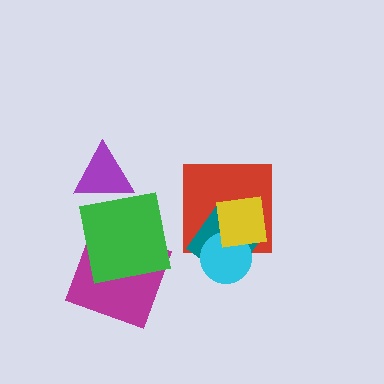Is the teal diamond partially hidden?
Yes, it is partially covered by another shape.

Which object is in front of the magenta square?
The green square is in front of the magenta square.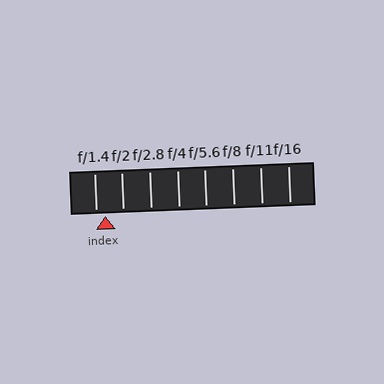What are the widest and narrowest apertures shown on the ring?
The widest aperture shown is f/1.4 and the narrowest is f/16.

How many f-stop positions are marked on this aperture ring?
There are 8 f-stop positions marked.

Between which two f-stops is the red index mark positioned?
The index mark is between f/1.4 and f/2.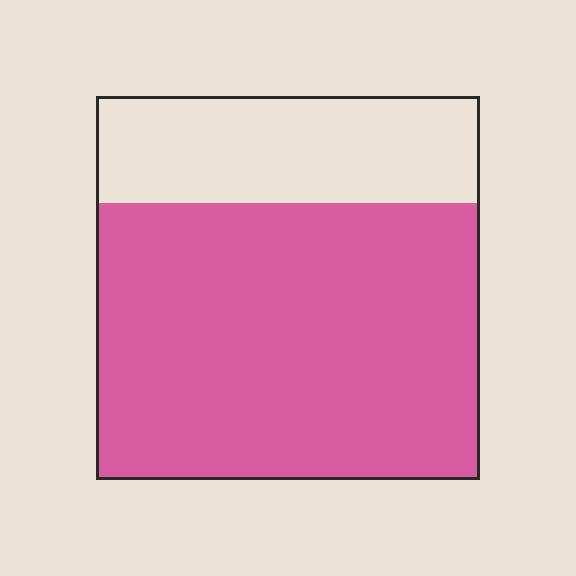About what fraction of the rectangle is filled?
About three quarters (3/4).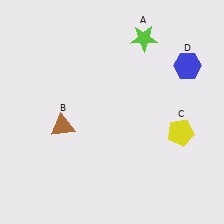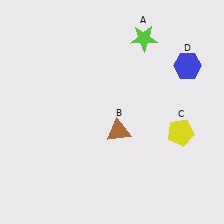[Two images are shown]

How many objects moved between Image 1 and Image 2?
1 object moved between the two images.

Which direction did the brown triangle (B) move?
The brown triangle (B) moved right.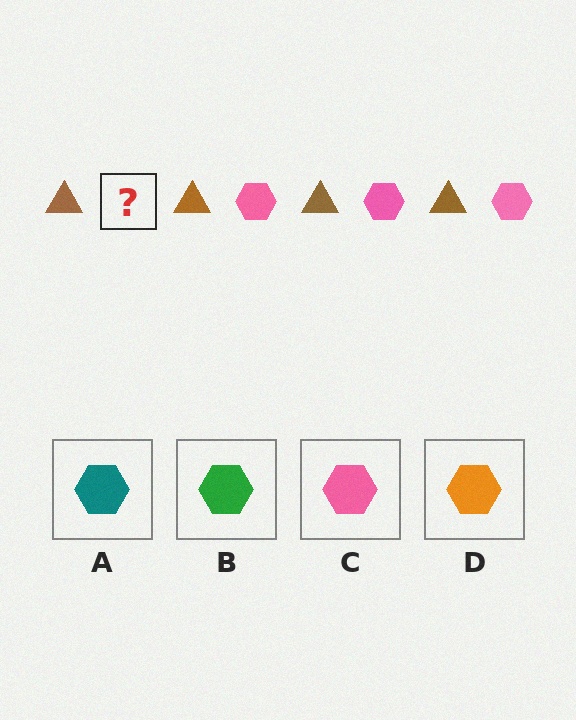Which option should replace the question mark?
Option C.